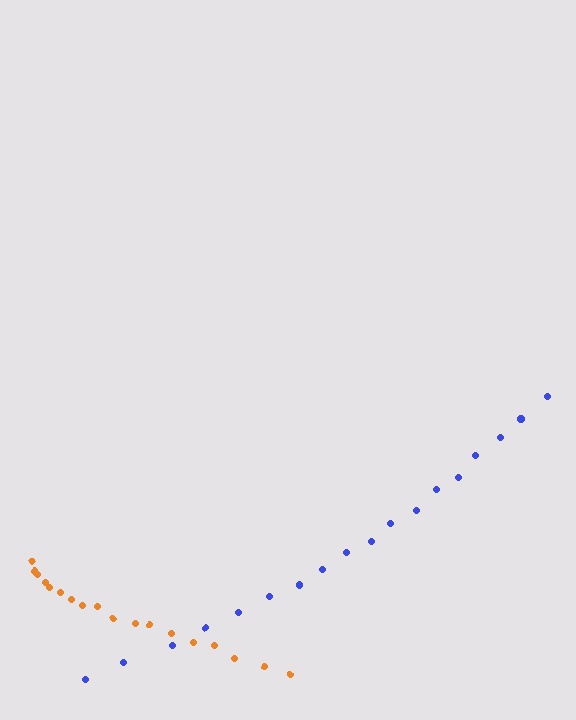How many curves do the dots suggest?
There are 2 distinct paths.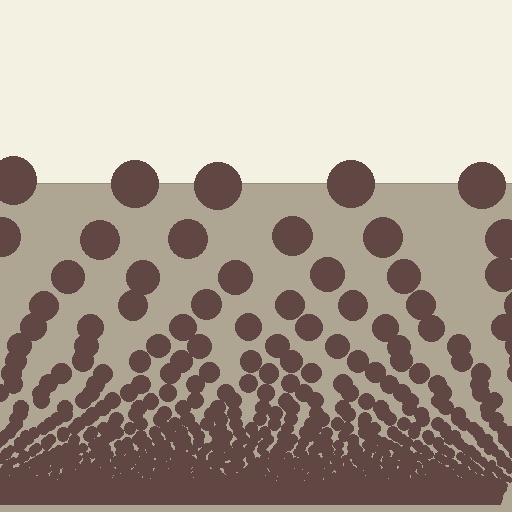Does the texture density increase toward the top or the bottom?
Density increases toward the bottom.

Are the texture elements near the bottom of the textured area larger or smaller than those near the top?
Smaller. The gradient is inverted — elements near the bottom are smaller and denser.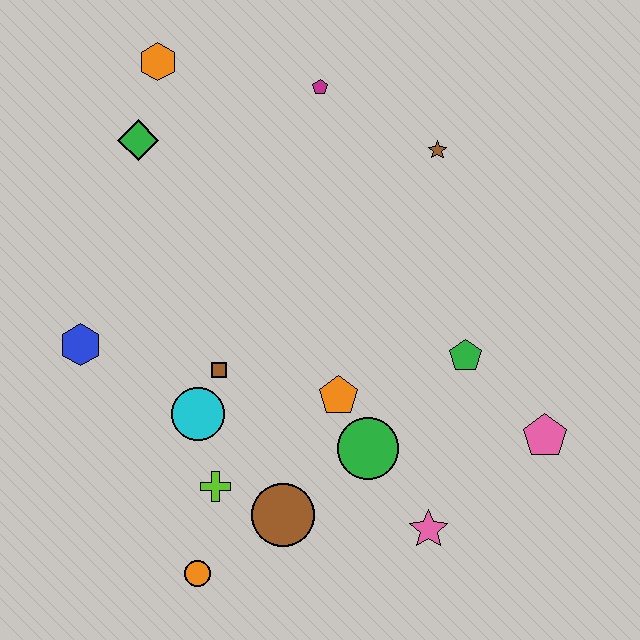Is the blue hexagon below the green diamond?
Yes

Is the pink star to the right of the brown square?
Yes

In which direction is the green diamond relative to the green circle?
The green diamond is above the green circle.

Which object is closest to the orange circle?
The lime cross is closest to the orange circle.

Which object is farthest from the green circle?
The orange hexagon is farthest from the green circle.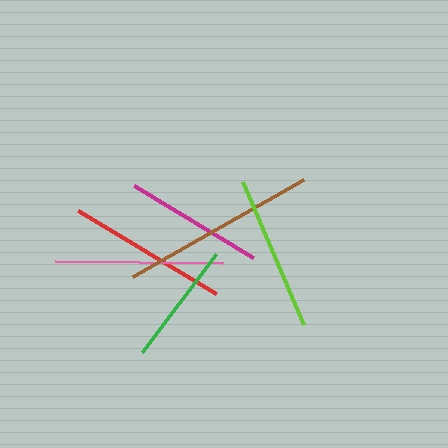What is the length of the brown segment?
The brown segment is approximately 196 pixels long.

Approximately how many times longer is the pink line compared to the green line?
The pink line is approximately 1.4 times the length of the green line.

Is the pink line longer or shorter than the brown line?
The brown line is longer than the pink line.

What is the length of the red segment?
The red segment is approximately 161 pixels long.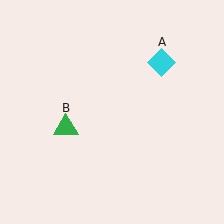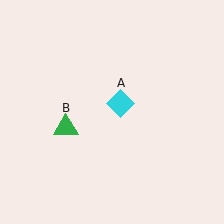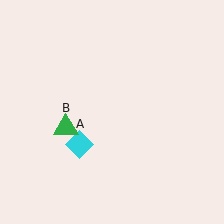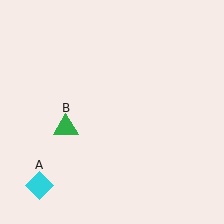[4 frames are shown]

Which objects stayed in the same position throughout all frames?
Green triangle (object B) remained stationary.